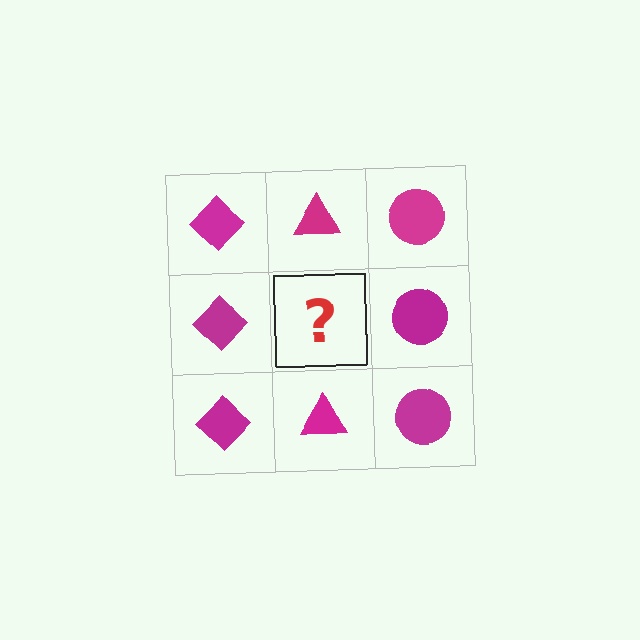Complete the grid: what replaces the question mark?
The question mark should be replaced with a magenta triangle.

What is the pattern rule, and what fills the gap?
The rule is that each column has a consistent shape. The gap should be filled with a magenta triangle.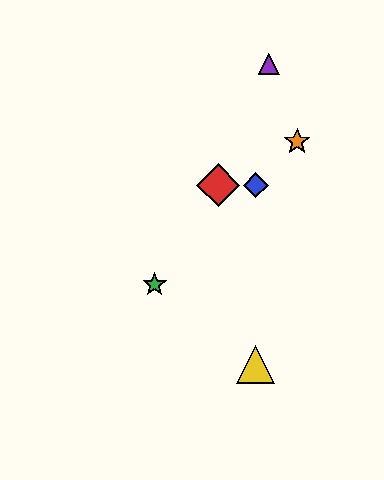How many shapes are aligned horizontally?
2 shapes (the red diamond, the blue diamond) are aligned horizontally.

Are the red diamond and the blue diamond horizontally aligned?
Yes, both are at y≈185.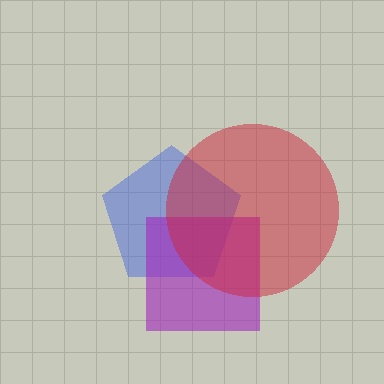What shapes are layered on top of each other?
The layered shapes are: a blue pentagon, a purple square, a red circle.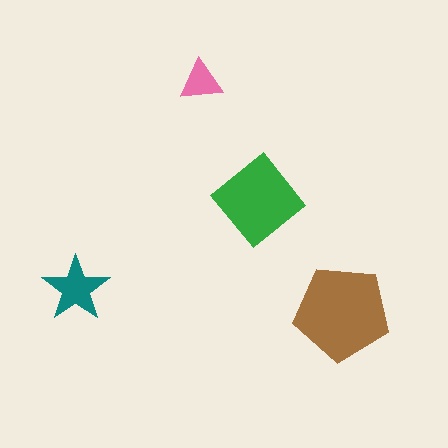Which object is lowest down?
The brown pentagon is bottommost.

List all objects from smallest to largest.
The pink triangle, the teal star, the green diamond, the brown pentagon.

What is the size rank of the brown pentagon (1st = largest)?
1st.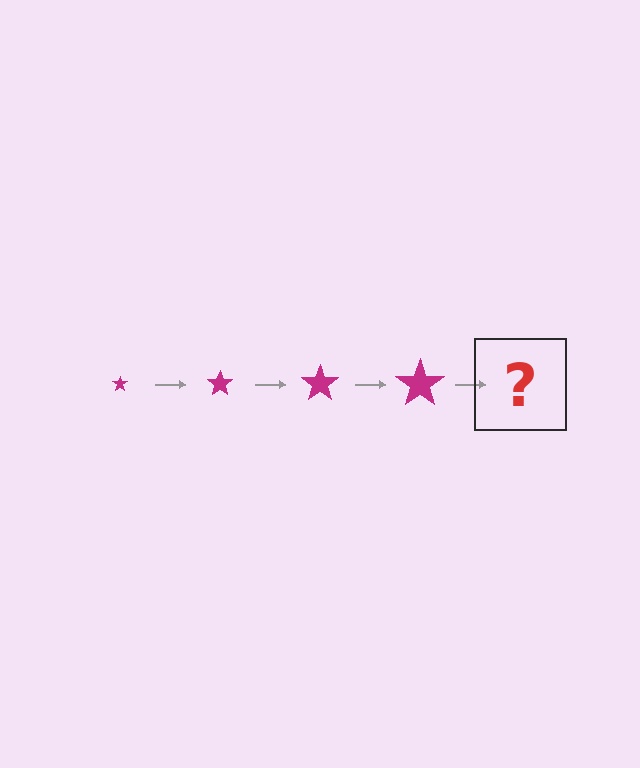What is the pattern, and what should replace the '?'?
The pattern is that the star gets progressively larger each step. The '?' should be a magenta star, larger than the previous one.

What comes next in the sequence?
The next element should be a magenta star, larger than the previous one.